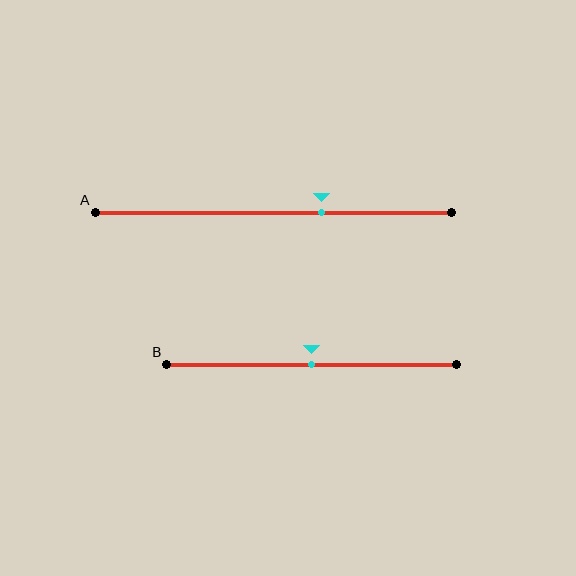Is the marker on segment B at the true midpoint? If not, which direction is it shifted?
Yes, the marker on segment B is at the true midpoint.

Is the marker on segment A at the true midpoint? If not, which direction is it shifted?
No, the marker on segment A is shifted to the right by about 13% of the segment length.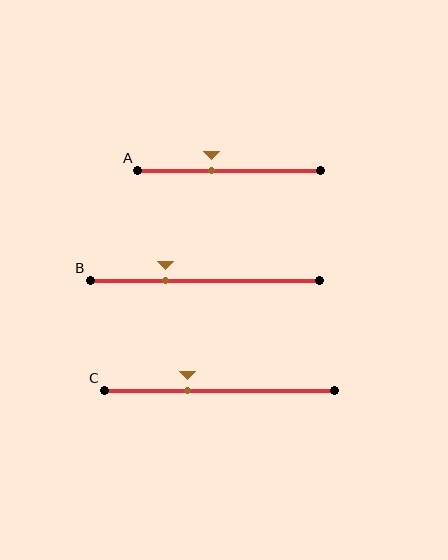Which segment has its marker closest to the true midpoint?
Segment A has its marker closest to the true midpoint.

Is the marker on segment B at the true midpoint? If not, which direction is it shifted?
No, the marker on segment B is shifted to the left by about 17% of the segment length.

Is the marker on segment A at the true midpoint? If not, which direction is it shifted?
No, the marker on segment A is shifted to the left by about 10% of the segment length.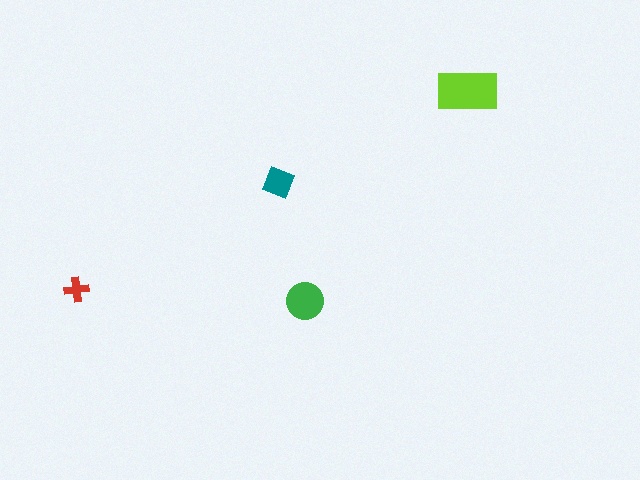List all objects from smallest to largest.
The red cross, the teal diamond, the green circle, the lime rectangle.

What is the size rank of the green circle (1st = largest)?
2nd.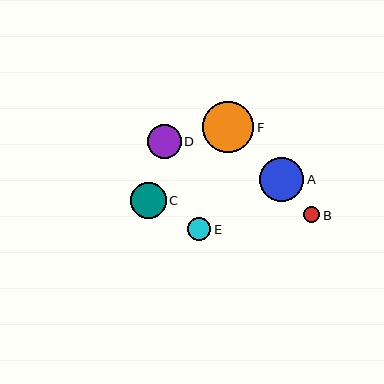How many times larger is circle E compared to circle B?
Circle E is approximately 1.4 times the size of circle B.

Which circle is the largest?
Circle F is the largest with a size of approximately 51 pixels.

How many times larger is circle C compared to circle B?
Circle C is approximately 2.2 times the size of circle B.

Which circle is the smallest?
Circle B is the smallest with a size of approximately 17 pixels.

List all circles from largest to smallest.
From largest to smallest: F, A, C, D, E, B.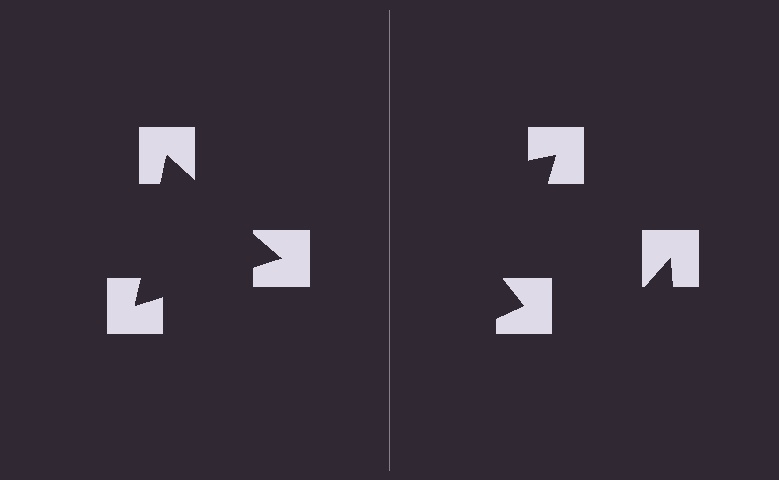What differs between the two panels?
The notched squares are positioned identically on both sides; only the wedge orientations differ. On the left they align to a triangle; on the right they are misaligned.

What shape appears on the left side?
An illusory triangle.